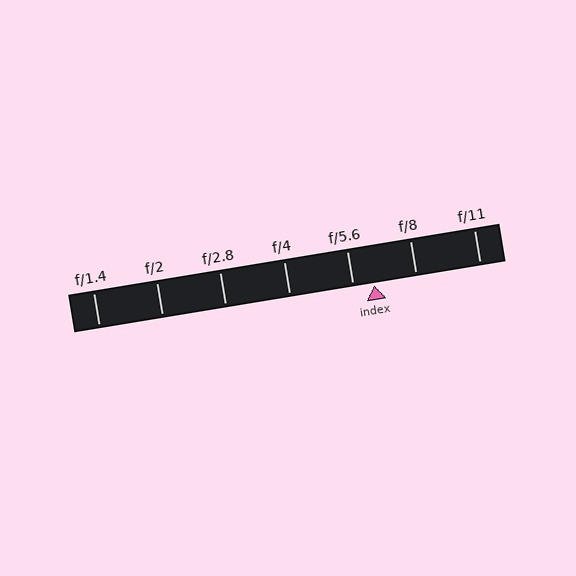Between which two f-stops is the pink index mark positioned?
The index mark is between f/5.6 and f/8.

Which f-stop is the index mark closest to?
The index mark is closest to f/5.6.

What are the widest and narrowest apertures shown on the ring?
The widest aperture shown is f/1.4 and the narrowest is f/11.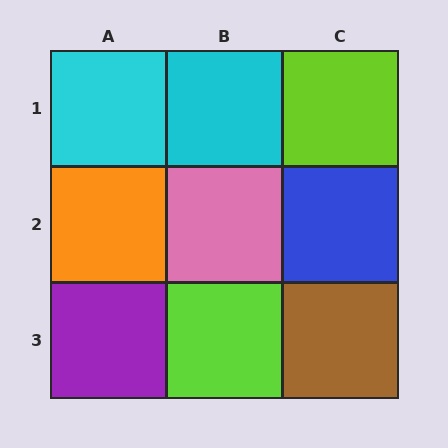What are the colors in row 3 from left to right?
Purple, lime, brown.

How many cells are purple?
1 cell is purple.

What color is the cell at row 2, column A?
Orange.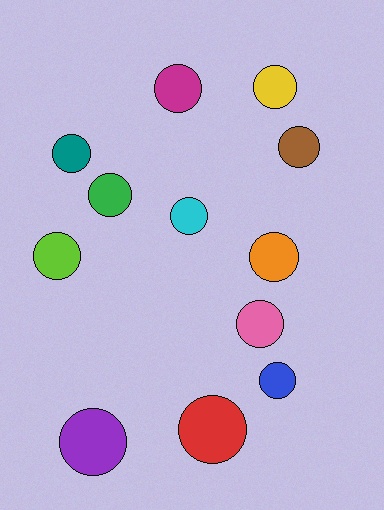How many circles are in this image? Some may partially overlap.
There are 12 circles.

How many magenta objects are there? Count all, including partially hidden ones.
There is 1 magenta object.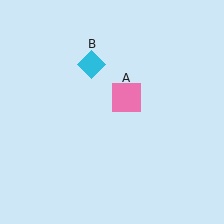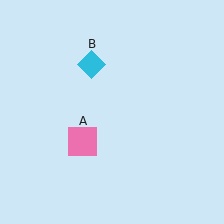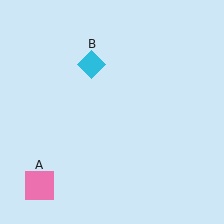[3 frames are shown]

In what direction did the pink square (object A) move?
The pink square (object A) moved down and to the left.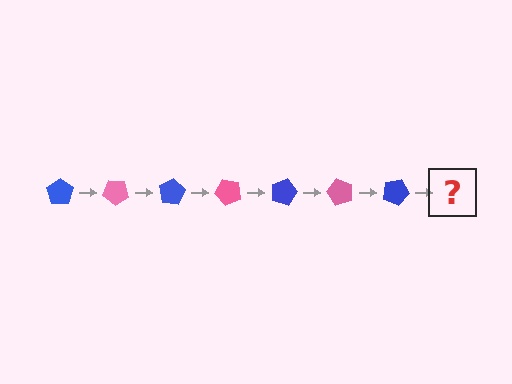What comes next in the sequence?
The next element should be a pink pentagon, rotated 280 degrees from the start.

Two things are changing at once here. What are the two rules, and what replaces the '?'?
The two rules are that it rotates 40 degrees each step and the color cycles through blue and pink. The '?' should be a pink pentagon, rotated 280 degrees from the start.